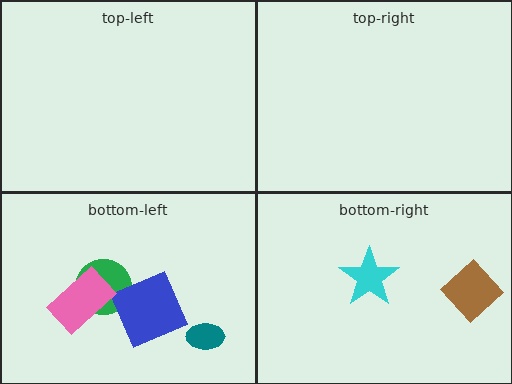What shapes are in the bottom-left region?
The teal ellipse, the green circle, the blue square, the pink rectangle.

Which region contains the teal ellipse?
The bottom-left region.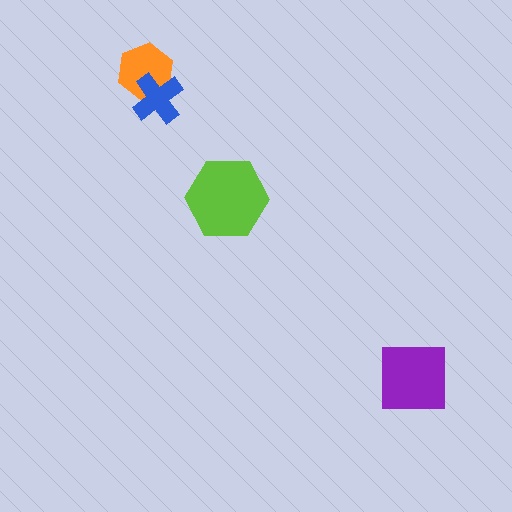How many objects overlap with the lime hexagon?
0 objects overlap with the lime hexagon.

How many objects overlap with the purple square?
0 objects overlap with the purple square.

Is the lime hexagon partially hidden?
No, no other shape covers it.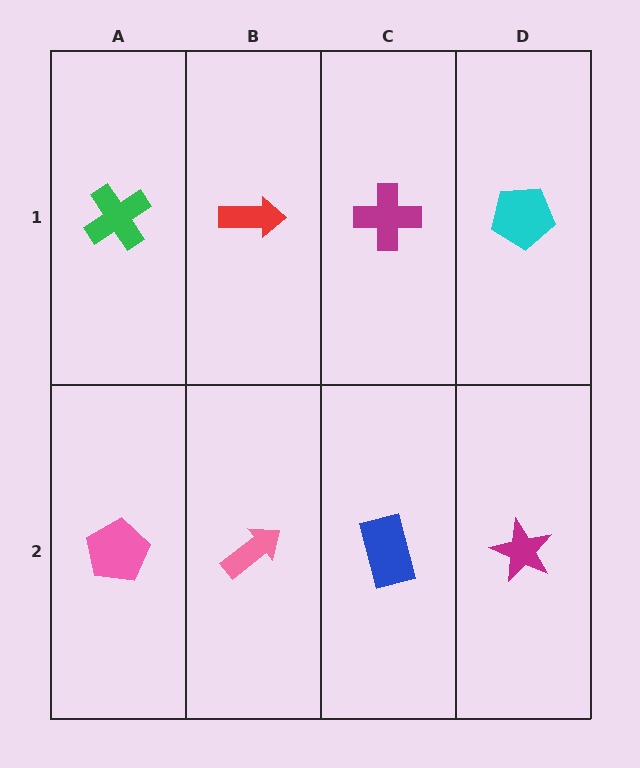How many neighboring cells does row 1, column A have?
2.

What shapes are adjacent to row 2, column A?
A green cross (row 1, column A), a pink arrow (row 2, column B).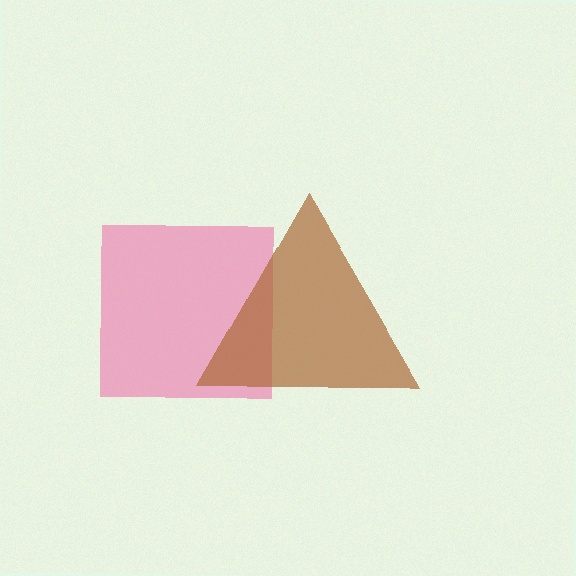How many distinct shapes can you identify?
There are 2 distinct shapes: a pink square, a brown triangle.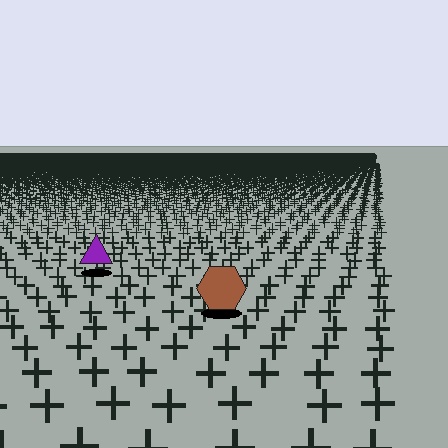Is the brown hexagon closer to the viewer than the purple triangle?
Yes. The brown hexagon is closer — you can tell from the texture gradient: the ground texture is coarser near it.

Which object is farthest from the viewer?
The purple triangle is farthest from the viewer. It appears smaller and the ground texture around it is denser.